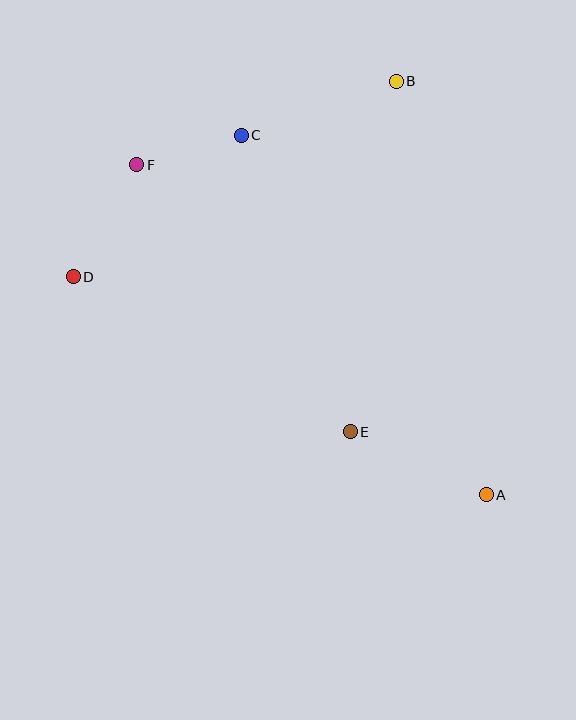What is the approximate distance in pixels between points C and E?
The distance between C and E is approximately 316 pixels.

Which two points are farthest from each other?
Points A and F are farthest from each other.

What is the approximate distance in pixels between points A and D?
The distance between A and D is approximately 467 pixels.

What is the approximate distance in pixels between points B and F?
The distance between B and F is approximately 272 pixels.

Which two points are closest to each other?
Points C and F are closest to each other.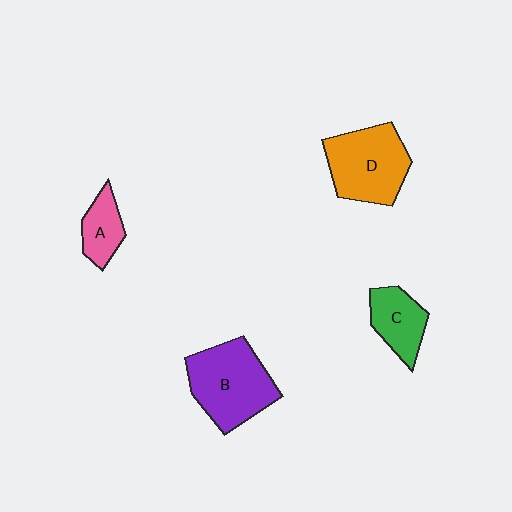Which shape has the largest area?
Shape B (purple).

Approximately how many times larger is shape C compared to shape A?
Approximately 1.3 times.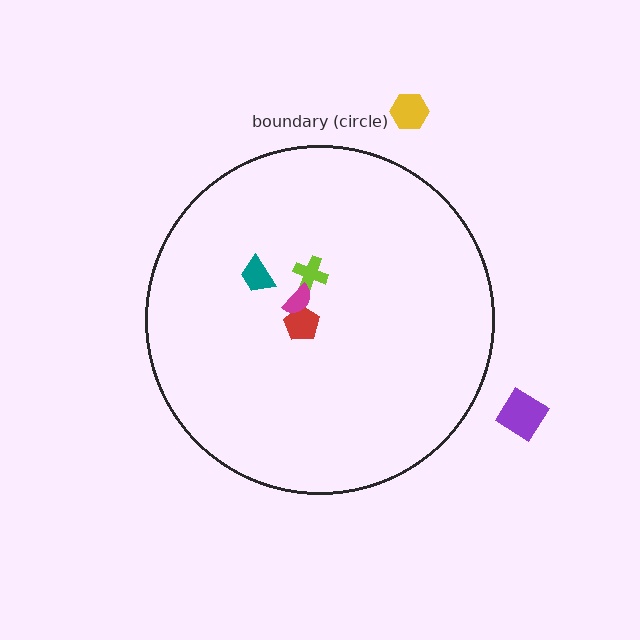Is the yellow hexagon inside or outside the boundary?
Outside.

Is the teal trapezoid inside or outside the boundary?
Inside.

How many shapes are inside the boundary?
4 inside, 3 outside.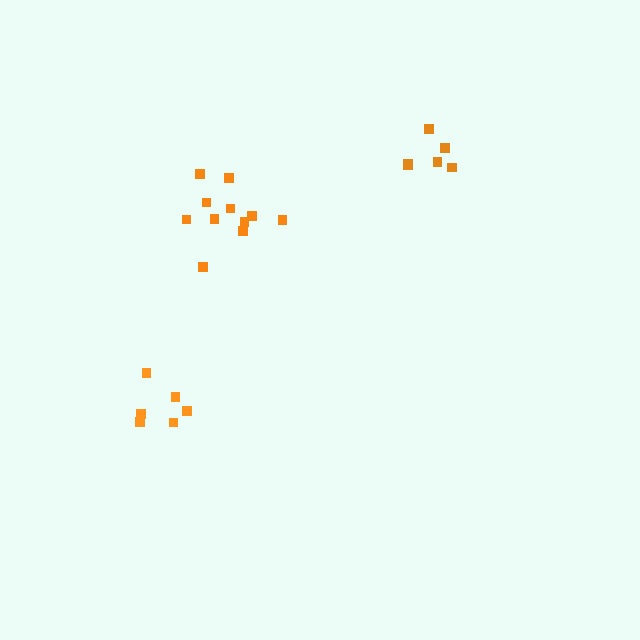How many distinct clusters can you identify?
There are 3 distinct clusters.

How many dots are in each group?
Group 1: 6 dots, Group 2: 6 dots, Group 3: 11 dots (23 total).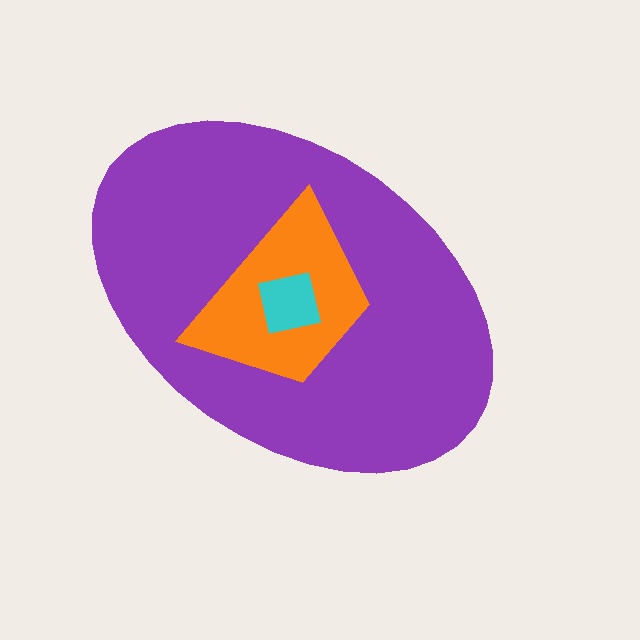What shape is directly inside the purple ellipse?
The orange trapezoid.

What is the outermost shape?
The purple ellipse.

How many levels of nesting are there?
3.